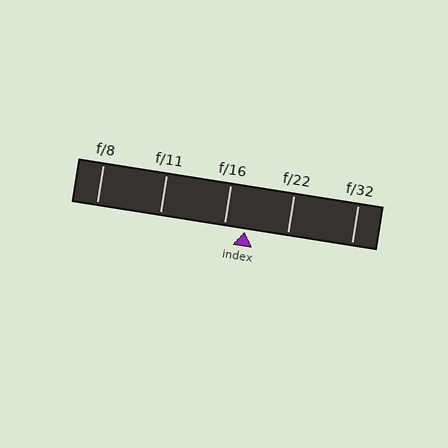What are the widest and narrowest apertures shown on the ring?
The widest aperture shown is f/8 and the narrowest is f/32.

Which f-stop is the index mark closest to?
The index mark is closest to f/16.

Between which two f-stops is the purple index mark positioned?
The index mark is between f/16 and f/22.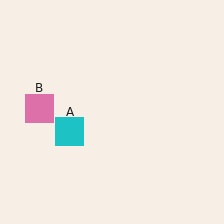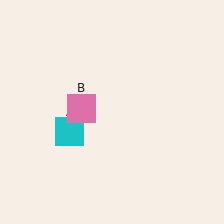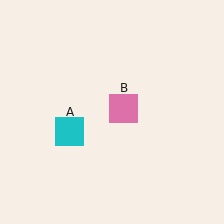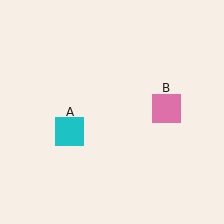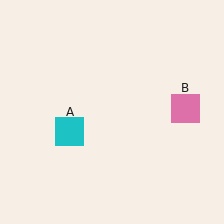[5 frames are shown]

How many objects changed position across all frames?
1 object changed position: pink square (object B).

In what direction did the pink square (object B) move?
The pink square (object B) moved right.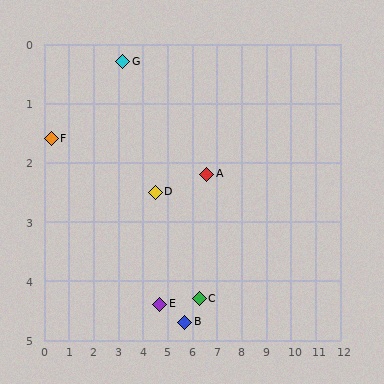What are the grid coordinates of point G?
Point G is at approximately (3.2, 0.3).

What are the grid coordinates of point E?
Point E is at approximately (4.7, 4.4).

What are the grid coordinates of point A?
Point A is at approximately (6.6, 2.2).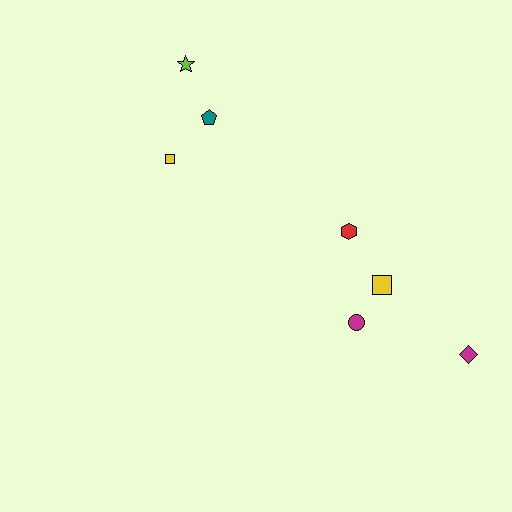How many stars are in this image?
There is 1 star.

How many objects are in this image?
There are 7 objects.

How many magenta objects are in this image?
There are 2 magenta objects.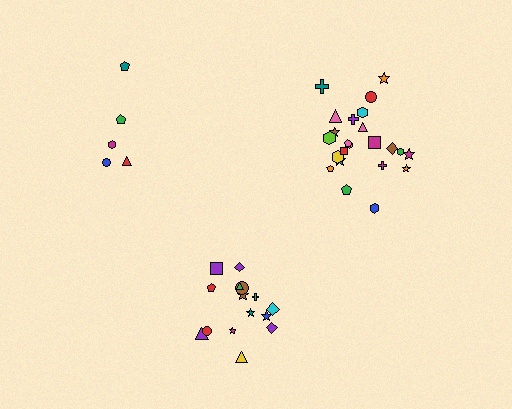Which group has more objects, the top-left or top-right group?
The top-right group.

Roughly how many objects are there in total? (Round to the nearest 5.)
Roughly 45 objects in total.